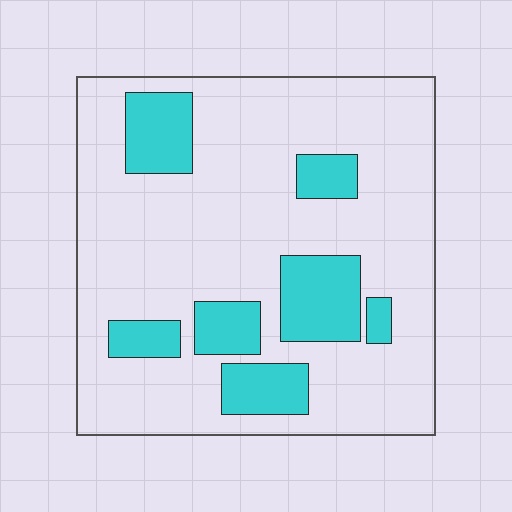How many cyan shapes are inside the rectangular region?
7.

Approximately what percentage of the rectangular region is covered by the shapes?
Approximately 20%.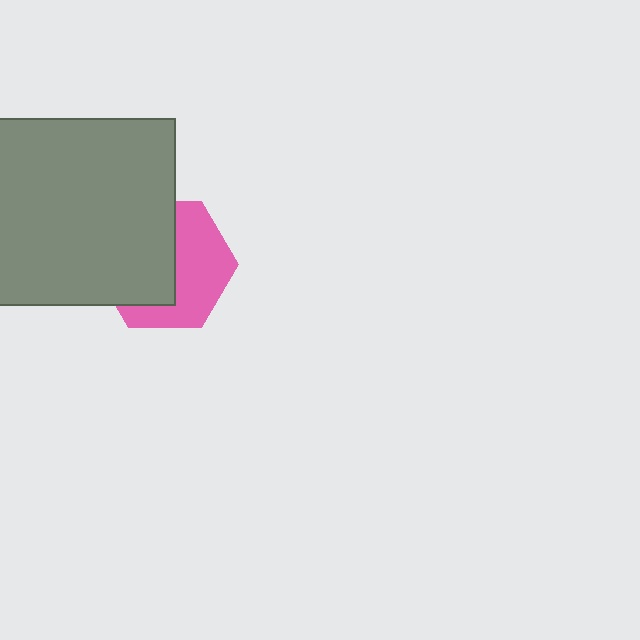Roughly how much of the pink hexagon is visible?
About half of it is visible (roughly 49%).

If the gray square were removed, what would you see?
You would see the complete pink hexagon.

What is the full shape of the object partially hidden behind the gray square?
The partially hidden object is a pink hexagon.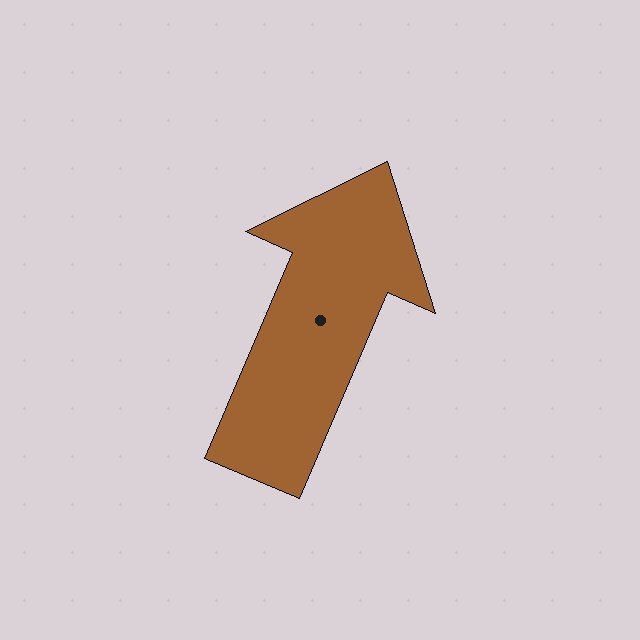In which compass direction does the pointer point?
Northeast.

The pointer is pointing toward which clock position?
Roughly 1 o'clock.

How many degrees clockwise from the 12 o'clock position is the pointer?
Approximately 23 degrees.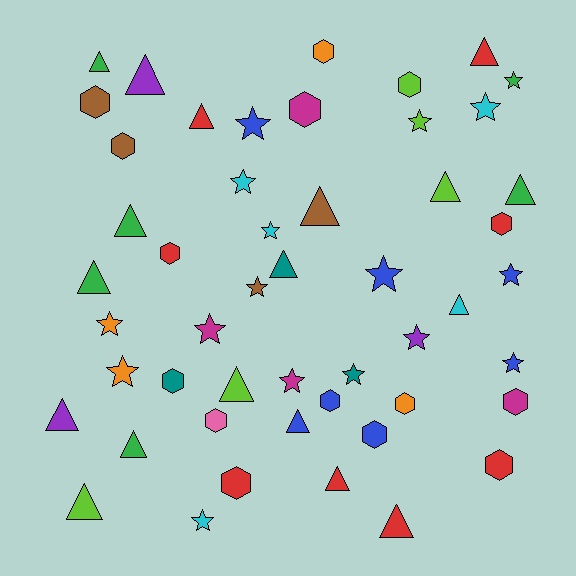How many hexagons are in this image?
There are 15 hexagons.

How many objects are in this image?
There are 50 objects.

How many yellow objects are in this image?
There are no yellow objects.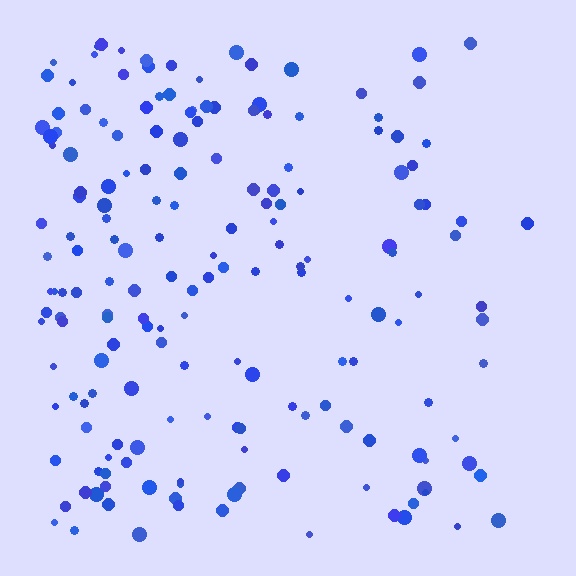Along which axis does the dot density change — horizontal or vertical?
Horizontal.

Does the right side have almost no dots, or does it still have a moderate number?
Still a moderate number, just noticeably fewer than the left.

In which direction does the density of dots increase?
From right to left, with the left side densest.